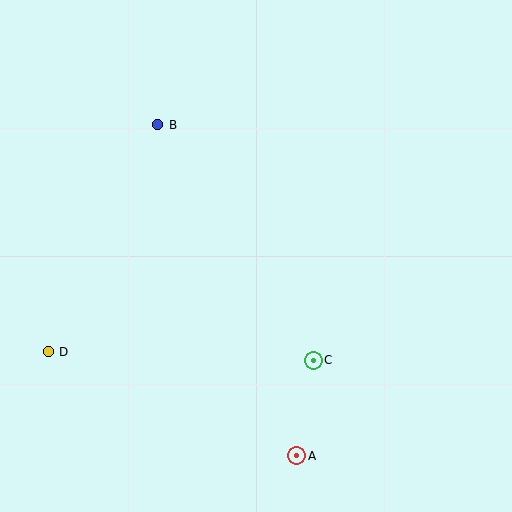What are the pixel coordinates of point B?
Point B is at (158, 125).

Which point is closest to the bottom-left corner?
Point D is closest to the bottom-left corner.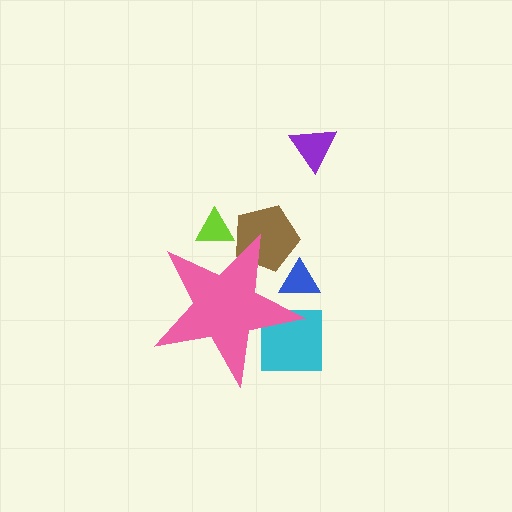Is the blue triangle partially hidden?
Yes, the blue triangle is partially hidden behind the pink star.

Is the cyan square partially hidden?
Yes, the cyan square is partially hidden behind the pink star.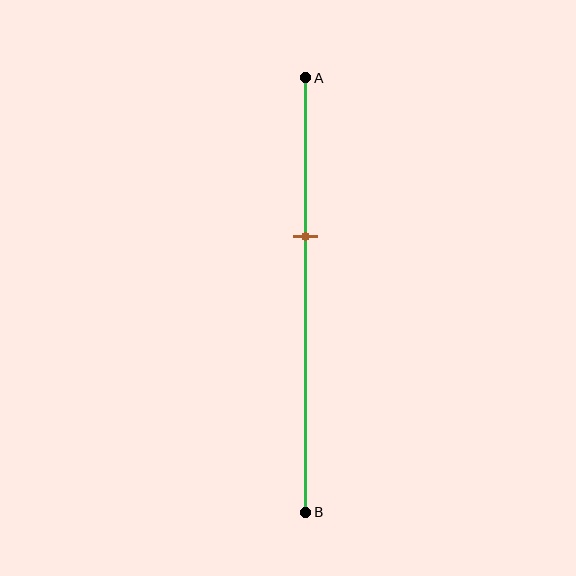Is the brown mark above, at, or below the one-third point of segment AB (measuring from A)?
The brown mark is below the one-third point of segment AB.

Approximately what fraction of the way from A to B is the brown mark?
The brown mark is approximately 35% of the way from A to B.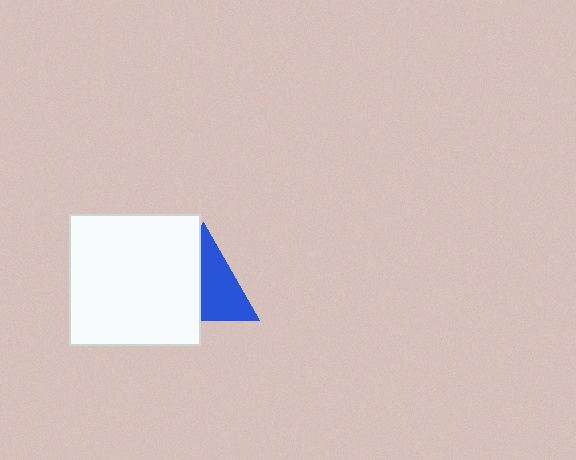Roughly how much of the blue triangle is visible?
About half of it is visible (roughly 53%).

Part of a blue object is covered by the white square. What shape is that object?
It is a triangle.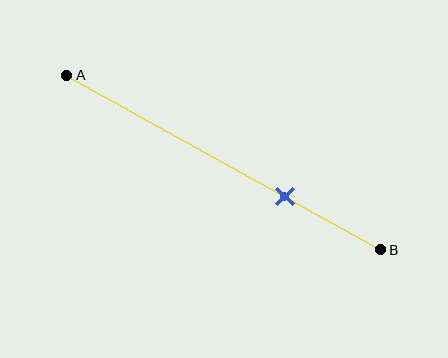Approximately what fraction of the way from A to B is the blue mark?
The blue mark is approximately 70% of the way from A to B.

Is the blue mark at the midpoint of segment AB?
No, the mark is at about 70% from A, not at the 50% midpoint.